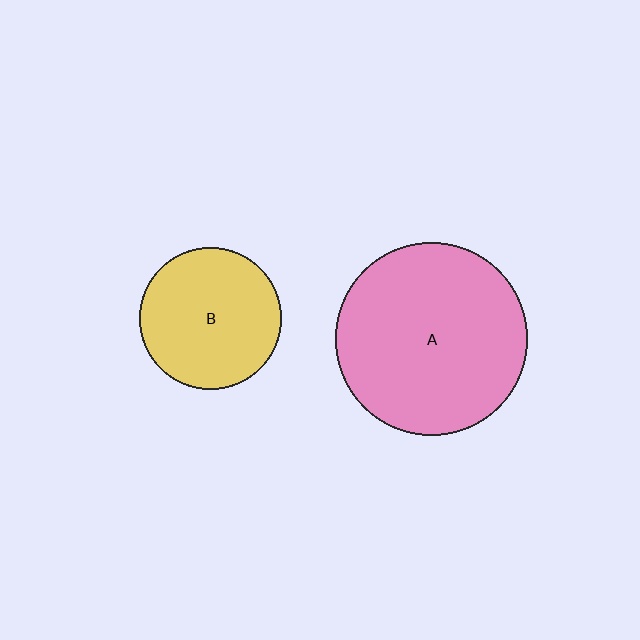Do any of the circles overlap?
No, none of the circles overlap.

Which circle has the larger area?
Circle A (pink).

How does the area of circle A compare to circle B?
Approximately 1.8 times.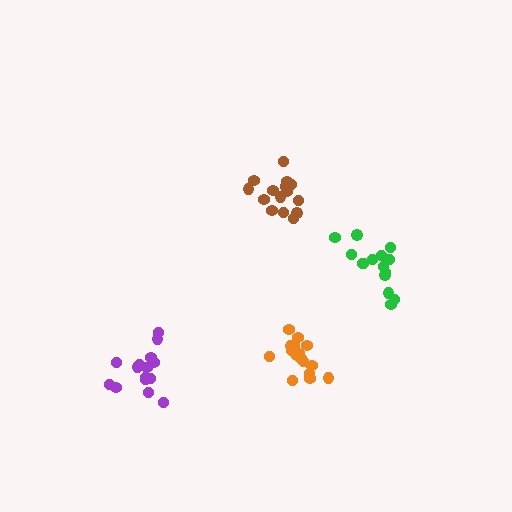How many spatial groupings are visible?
There are 4 spatial groupings.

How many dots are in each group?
Group 1: 15 dots, Group 2: 18 dots, Group 3: 15 dots, Group 4: 16 dots (64 total).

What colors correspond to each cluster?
The clusters are colored: brown, orange, green, purple.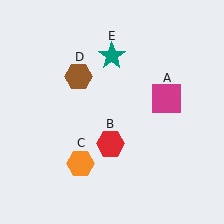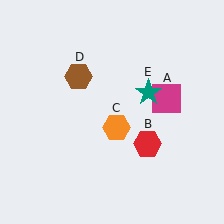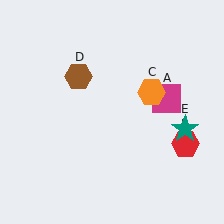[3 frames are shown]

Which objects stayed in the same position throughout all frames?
Magenta square (object A) and brown hexagon (object D) remained stationary.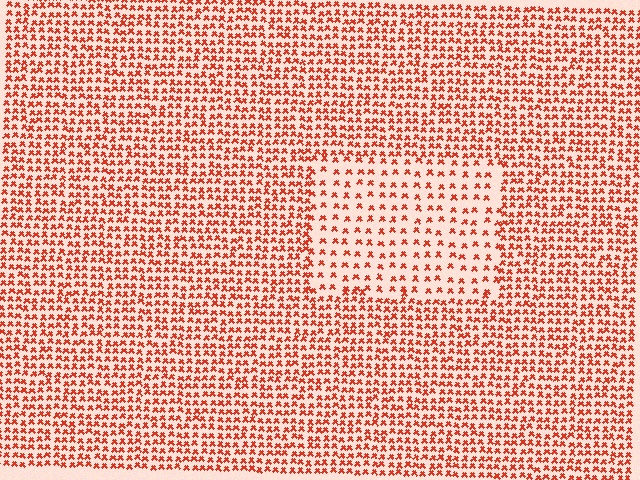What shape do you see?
I see a rectangle.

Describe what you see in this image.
The image contains small red elements arranged at two different densities. A rectangle-shaped region is visible where the elements are less densely packed than the surrounding area.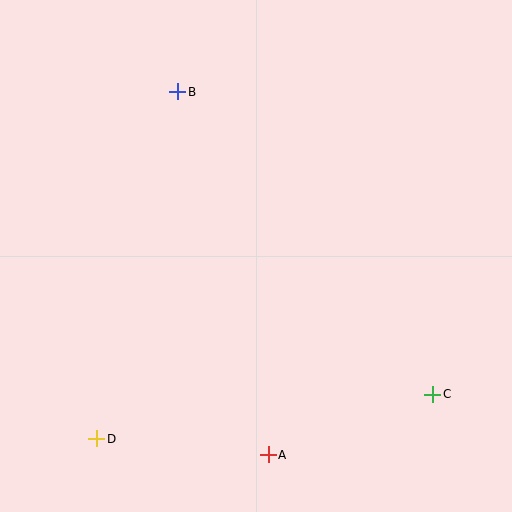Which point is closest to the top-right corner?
Point B is closest to the top-right corner.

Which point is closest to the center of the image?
Point B at (178, 92) is closest to the center.